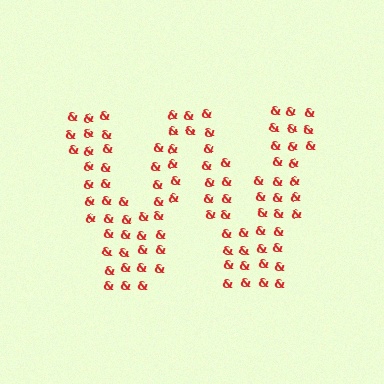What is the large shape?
The large shape is the letter W.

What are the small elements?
The small elements are ampersands.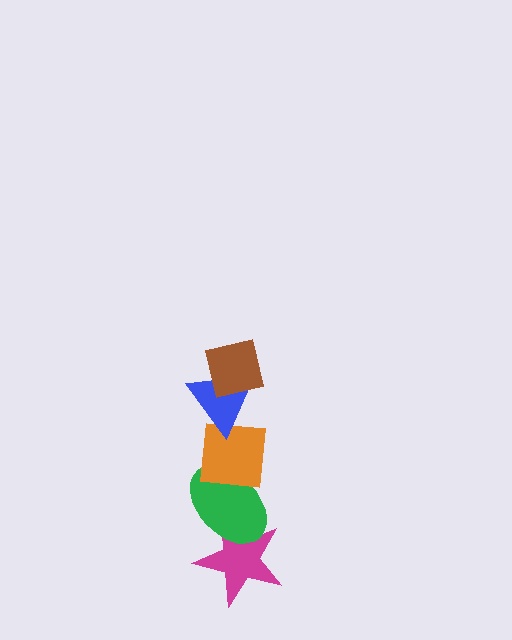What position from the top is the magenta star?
The magenta star is 5th from the top.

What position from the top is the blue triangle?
The blue triangle is 2nd from the top.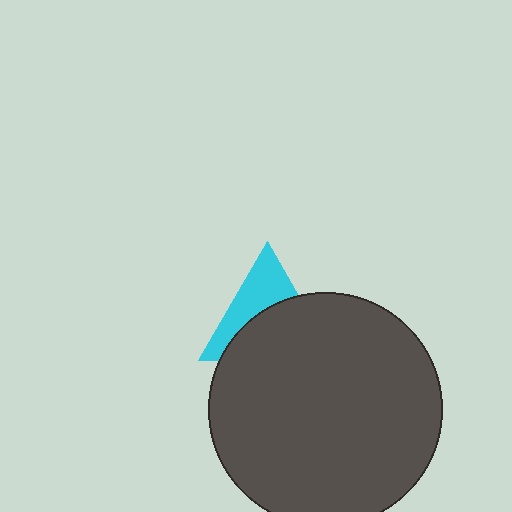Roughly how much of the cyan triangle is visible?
A small part of it is visible (roughly 43%).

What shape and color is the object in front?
The object in front is a dark gray circle.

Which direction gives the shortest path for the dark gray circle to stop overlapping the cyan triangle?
Moving down gives the shortest separation.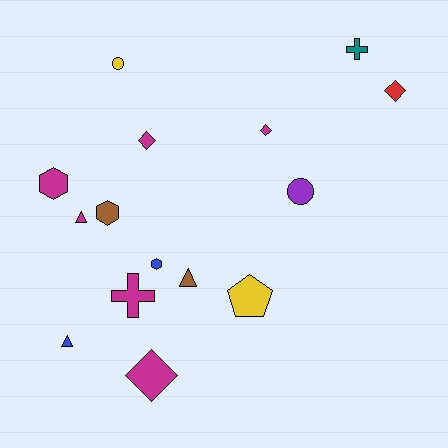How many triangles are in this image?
There are 3 triangles.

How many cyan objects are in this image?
There are no cyan objects.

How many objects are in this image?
There are 15 objects.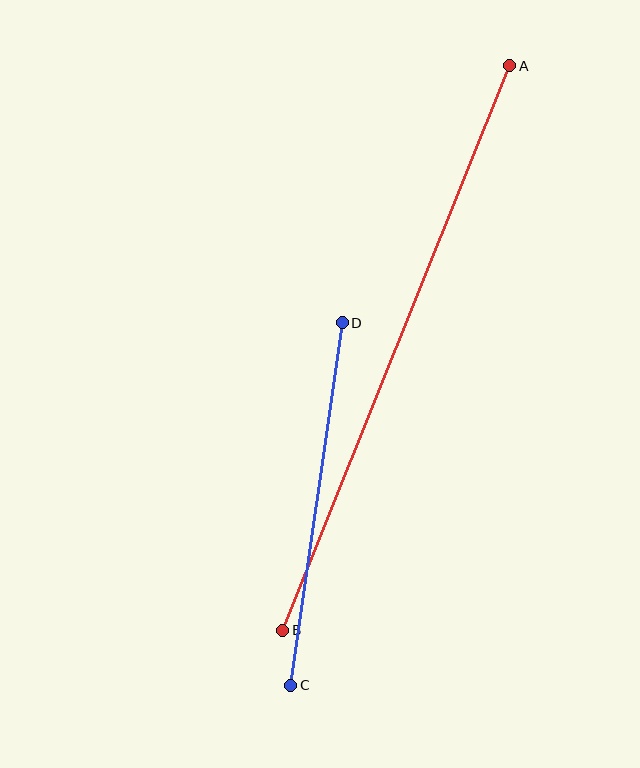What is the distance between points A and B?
The distance is approximately 609 pixels.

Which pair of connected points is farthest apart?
Points A and B are farthest apart.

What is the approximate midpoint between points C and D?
The midpoint is at approximately (317, 504) pixels.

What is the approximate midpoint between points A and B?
The midpoint is at approximately (396, 348) pixels.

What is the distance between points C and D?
The distance is approximately 366 pixels.